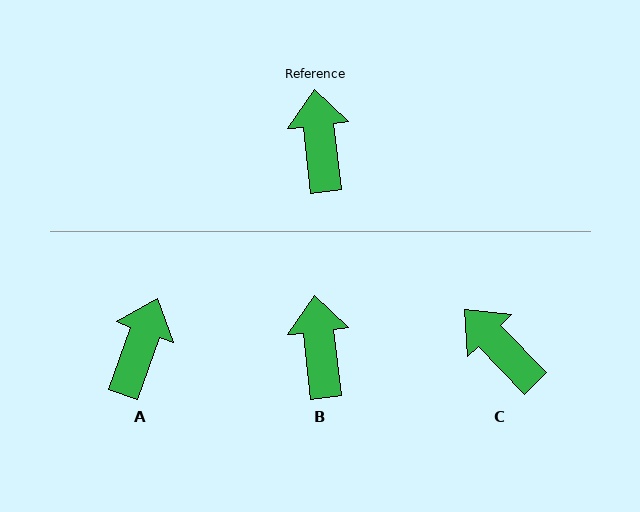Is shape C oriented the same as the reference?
No, it is off by about 37 degrees.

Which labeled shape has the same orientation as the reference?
B.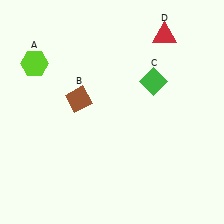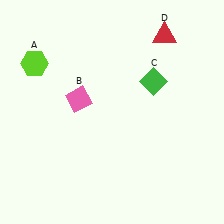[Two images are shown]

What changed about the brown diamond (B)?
In Image 1, B is brown. In Image 2, it changed to pink.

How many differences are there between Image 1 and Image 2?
There is 1 difference between the two images.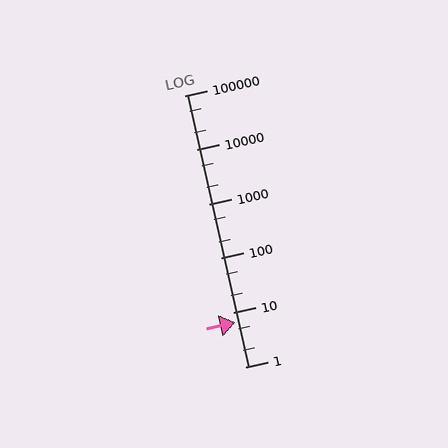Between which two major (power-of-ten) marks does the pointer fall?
The pointer is between 1 and 10.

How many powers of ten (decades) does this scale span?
The scale spans 5 decades, from 1 to 100000.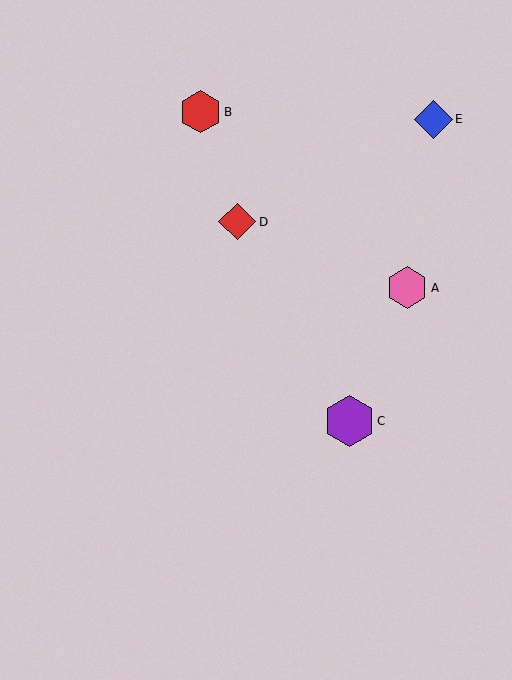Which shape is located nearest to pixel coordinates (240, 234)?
The red diamond (labeled D) at (237, 222) is nearest to that location.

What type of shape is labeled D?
Shape D is a red diamond.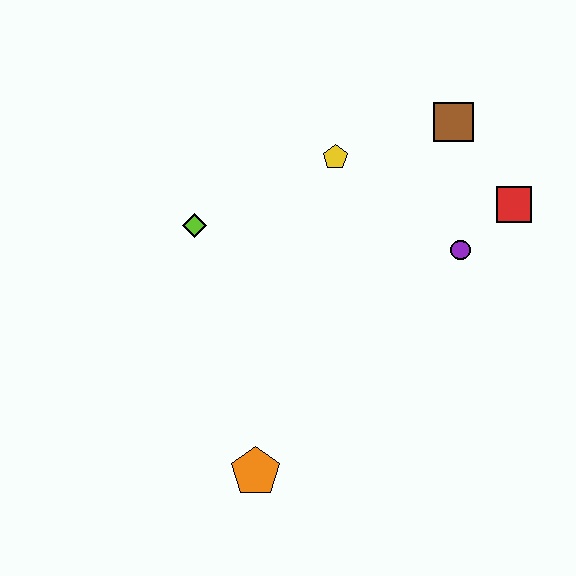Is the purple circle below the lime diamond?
Yes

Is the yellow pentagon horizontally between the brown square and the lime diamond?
Yes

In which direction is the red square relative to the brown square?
The red square is below the brown square.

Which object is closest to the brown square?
The red square is closest to the brown square.